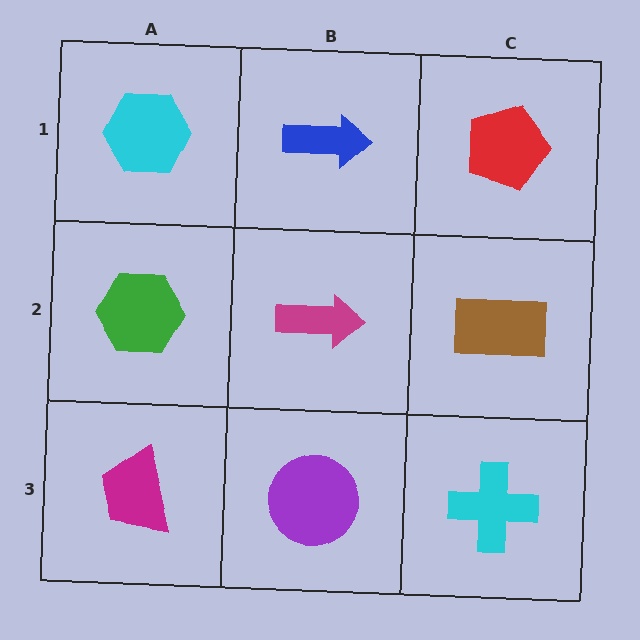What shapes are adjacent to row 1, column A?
A green hexagon (row 2, column A), a blue arrow (row 1, column B).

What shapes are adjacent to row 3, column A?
A green hexagon (row 2, column A), a purple circle (row 3, column B).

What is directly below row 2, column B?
A purple circle.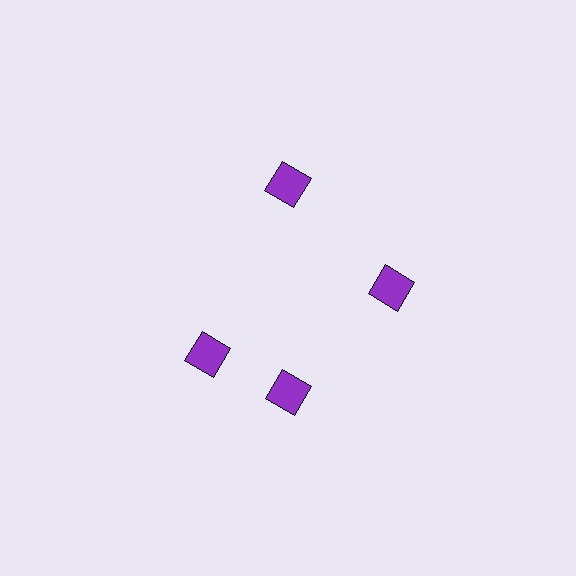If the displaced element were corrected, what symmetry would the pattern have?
It would have 4-fold rotational symmetry — the pattern would map onto itself every 90 degrees.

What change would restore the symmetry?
The symmetry would be restored by rotating it back into even spacing with its neighbors so that all 4 diamonds sit at equal angles and equal distance from the center.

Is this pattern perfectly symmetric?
No. The 4 purple diamonds are arranged in a ring, but one element near the 9 o'clock position is rotated out of alignment along the ring, breaking the 4-fold rotational symmetry.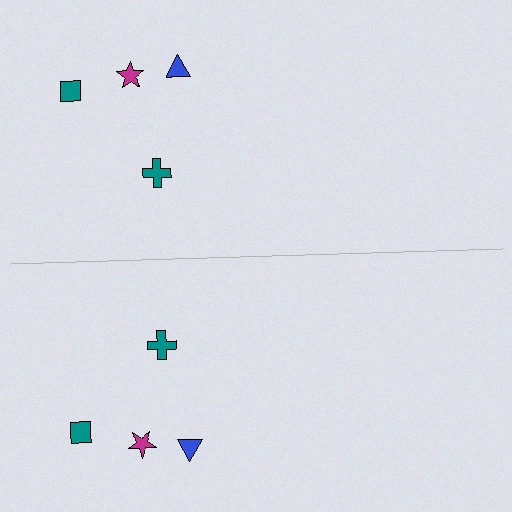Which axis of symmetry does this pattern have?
The pattern has a horizontal axis of symmetry running through the center of the image.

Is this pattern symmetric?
Yes, this pattern has bilateral (reflection) symmetry.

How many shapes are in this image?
There are 8 shapes in this image.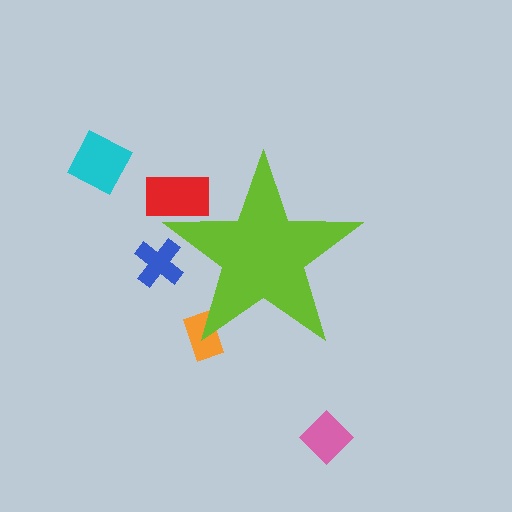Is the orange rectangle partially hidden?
Yes, the orange rectangle is partially hidden behind the lime star.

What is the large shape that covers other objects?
A lime star.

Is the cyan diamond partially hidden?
No, the cyan diamond is fully visible.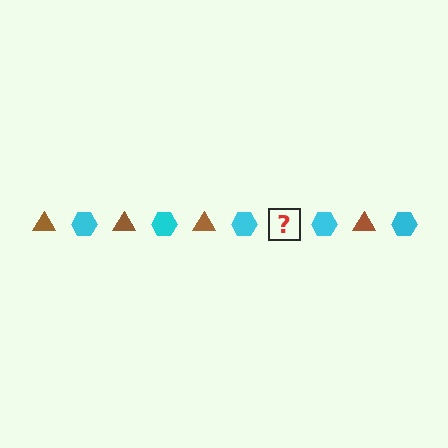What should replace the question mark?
The question mark should be replaced with a brown triangle.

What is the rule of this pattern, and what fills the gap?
The rule is that the pattern alternates between brown triangle and cyan hexagon. The gap should be filled with a brown triangle.